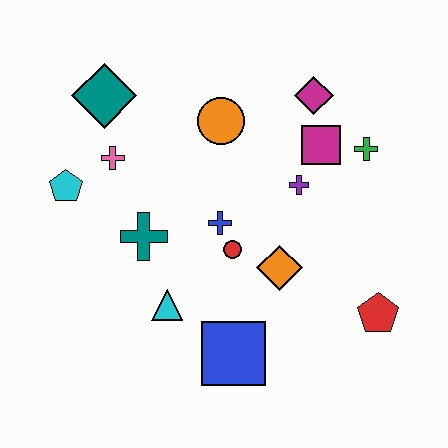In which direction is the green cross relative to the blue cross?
The green cross is to the right of the blue cross.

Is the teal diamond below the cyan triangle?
No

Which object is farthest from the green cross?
The cyan pentagon is farthest from the green cross.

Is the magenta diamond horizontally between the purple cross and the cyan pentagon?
No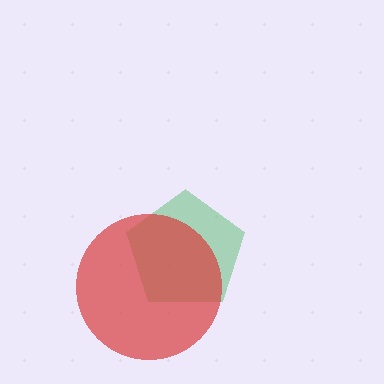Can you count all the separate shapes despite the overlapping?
Yes, there are 2 separate shapes.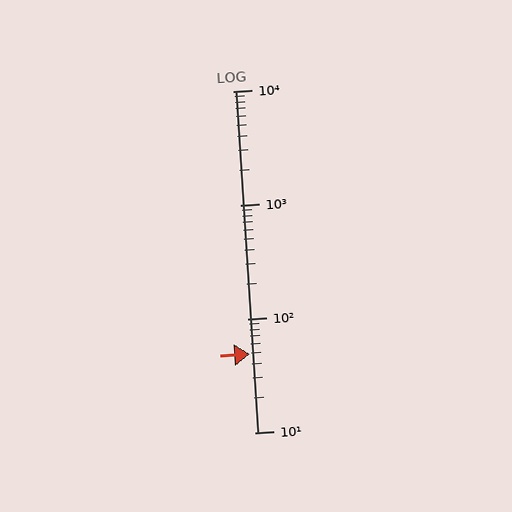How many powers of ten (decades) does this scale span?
The scale spans 3 decades, from 10 to 10000.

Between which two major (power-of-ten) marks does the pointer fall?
The pointer is between 10 and 100.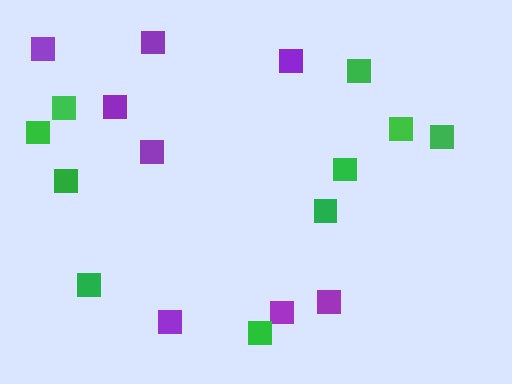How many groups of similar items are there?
There are 2 groups: one group of purple squares (8) and one group of green squares (10).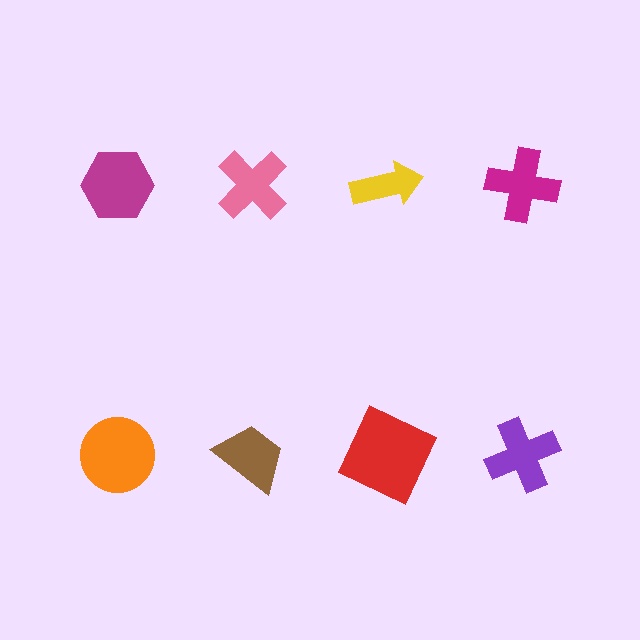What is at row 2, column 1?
An orange circle.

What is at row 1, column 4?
A magenta cross.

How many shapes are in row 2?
4 shapes.